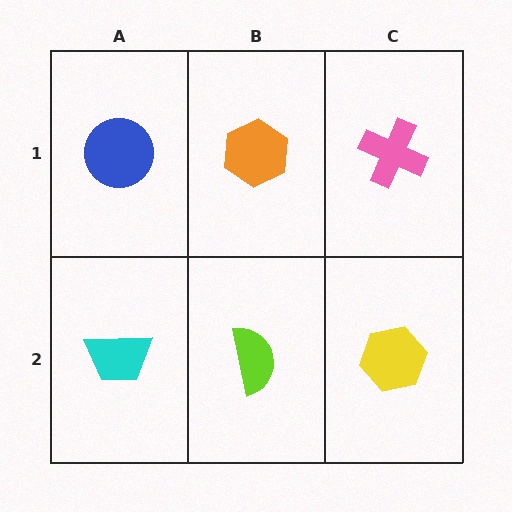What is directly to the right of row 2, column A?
A lime semicircle.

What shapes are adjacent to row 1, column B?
A lime semicircle (row 2, column B), a blue circle (row 1, column A), a pink cross (row 1, column C).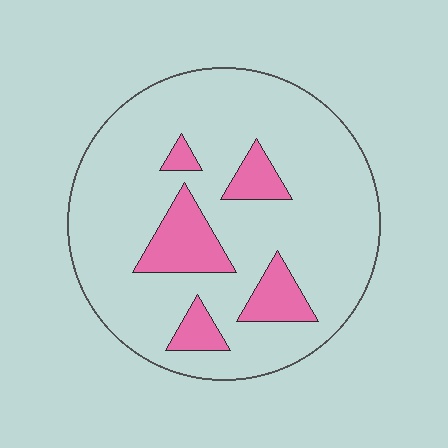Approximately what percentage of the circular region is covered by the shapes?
Approximately 15%.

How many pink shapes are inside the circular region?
5.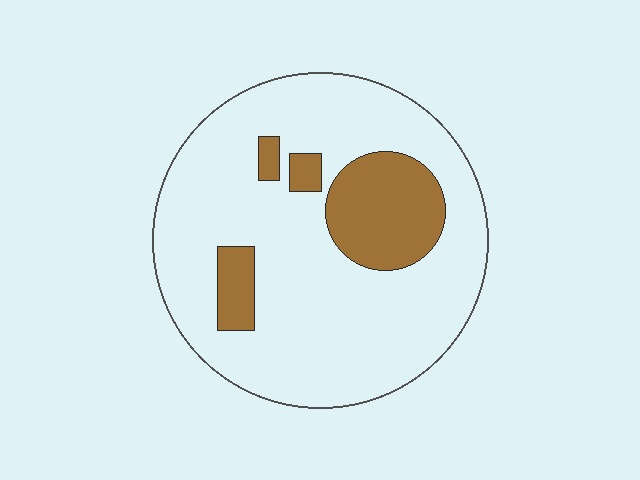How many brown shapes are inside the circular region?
4.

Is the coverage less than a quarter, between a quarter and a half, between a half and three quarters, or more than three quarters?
Less than a quarter.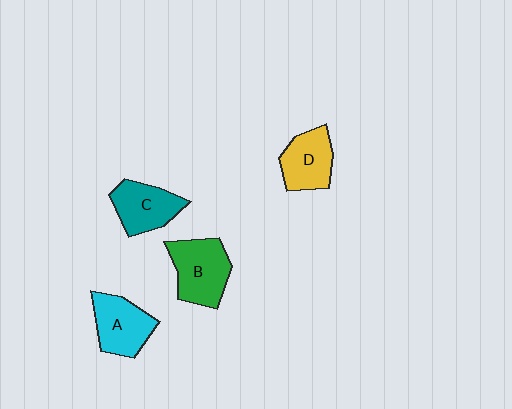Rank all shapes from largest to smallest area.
From largest to smallest: B (green), A (cyan), C (teal), D (yellow).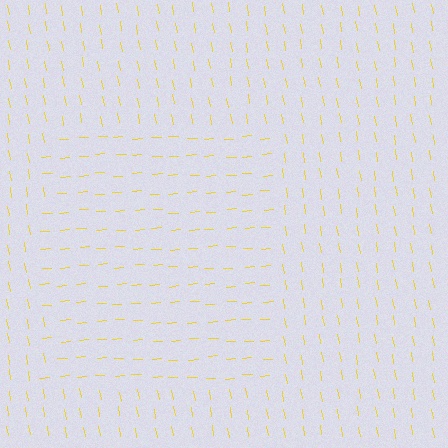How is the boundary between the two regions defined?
The boundary is defined purely by a change in line orientation (approximately 84 degrees difference). All lines are the same color and thickness.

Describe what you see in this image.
The image is filled with small yellow line segments. A rectangle region in the image has lines oriented differently from the surrounding lines, creating a visible texture boundary.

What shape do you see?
I see a rectangle.